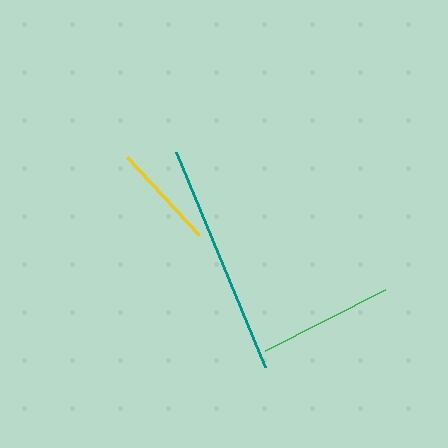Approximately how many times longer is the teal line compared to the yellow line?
The teal line is approximately 2.2 times the length of the yellow line.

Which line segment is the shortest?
The yellow line is the shortest at approximately 106 pixels.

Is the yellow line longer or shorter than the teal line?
The teal line is longer than the yellow line.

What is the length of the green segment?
The green segment is approximately 135 pixels long.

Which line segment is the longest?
The teal line is the longest at approximately 233 pixels.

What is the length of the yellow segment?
The yellow segment is approximately 106 pixels long.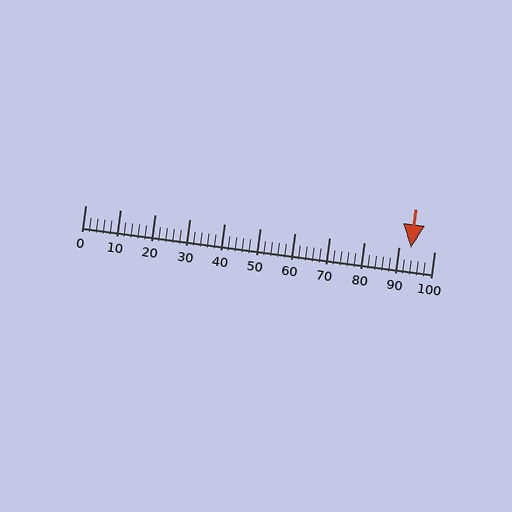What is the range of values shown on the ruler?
The ruler shows values from 0 to 100.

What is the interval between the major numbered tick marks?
The major tick marks are spaced 10 units apart.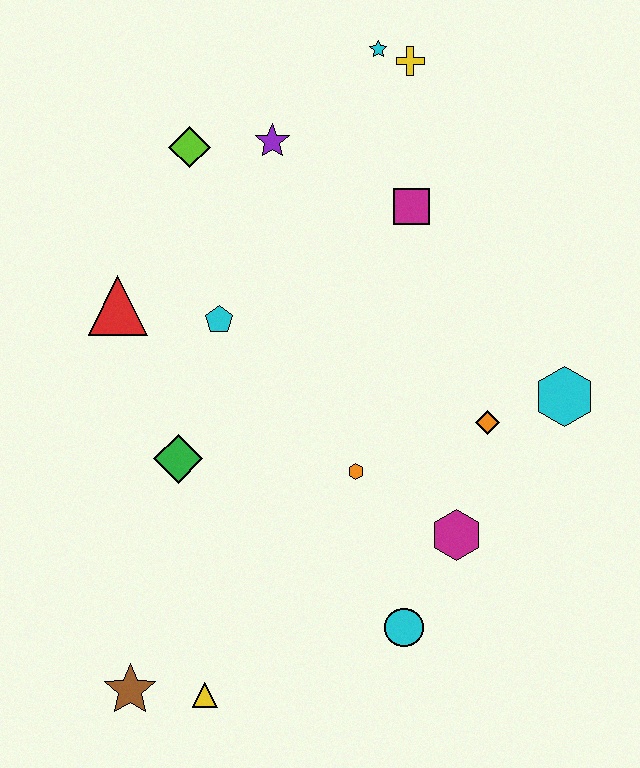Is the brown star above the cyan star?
No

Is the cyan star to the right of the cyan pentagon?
Yes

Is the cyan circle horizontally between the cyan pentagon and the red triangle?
No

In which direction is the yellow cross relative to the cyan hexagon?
The yellow cross is above the cyan hexagon.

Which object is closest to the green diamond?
The cyan pentagon is closest to the green diamond.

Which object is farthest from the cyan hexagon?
The brown star is farthest from the cyan hexagon.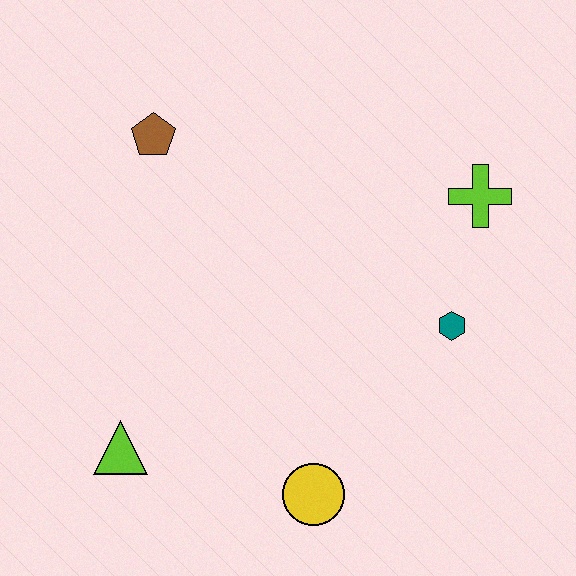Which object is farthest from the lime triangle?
The lime cross is farthest from the lime triangle.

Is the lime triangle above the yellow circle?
Yes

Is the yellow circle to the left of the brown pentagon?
No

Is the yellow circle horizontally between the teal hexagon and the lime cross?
No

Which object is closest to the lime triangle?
The yellow circle is closest to the lime triangle.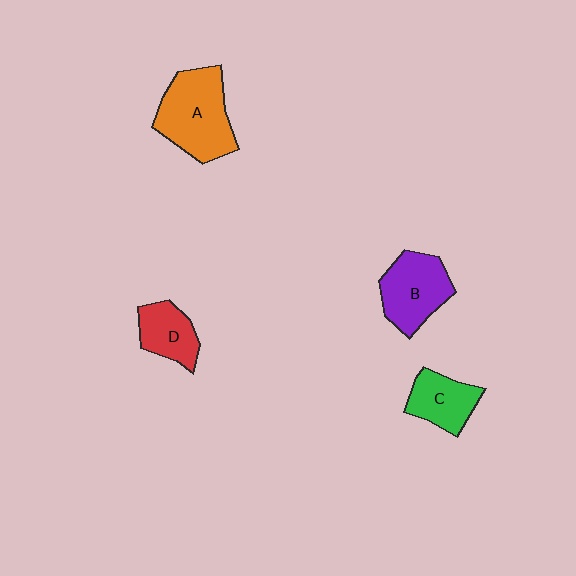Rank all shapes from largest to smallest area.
From largest to smallest: A (orange), B (purple), C (green), D (red).